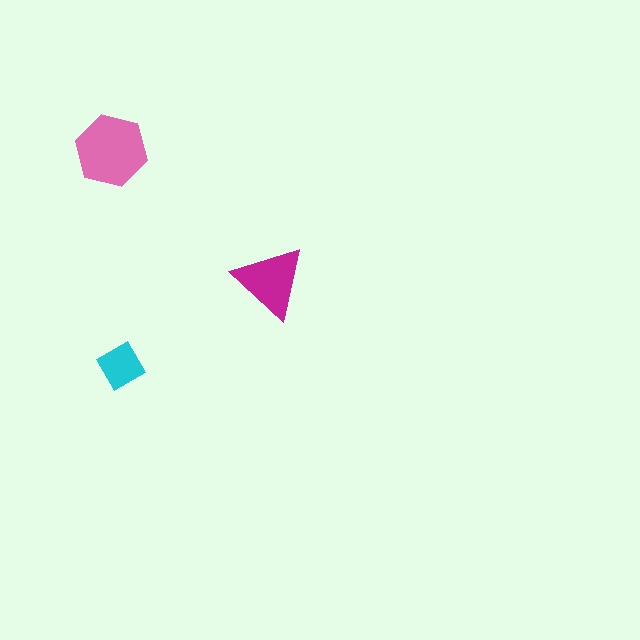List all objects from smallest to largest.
The cyan square, the magenta triangle, the pink hexagon.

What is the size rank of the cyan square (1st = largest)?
3rd.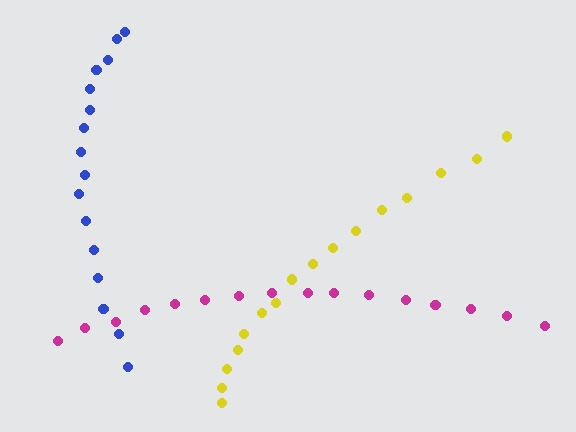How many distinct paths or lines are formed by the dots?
There are 3 distinct paths.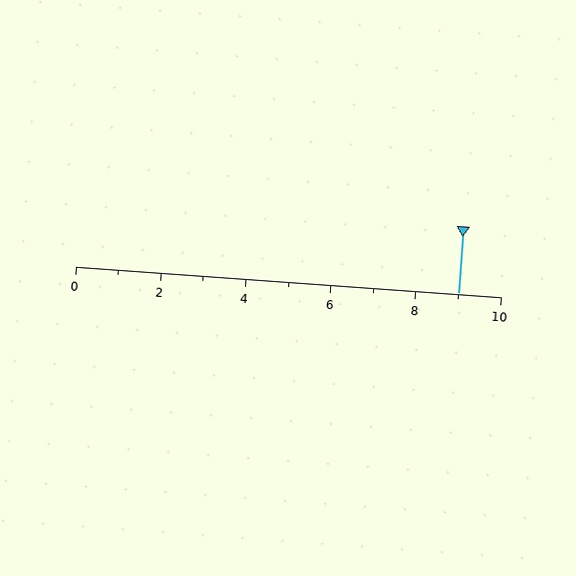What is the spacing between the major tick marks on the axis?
The major ticks are spaced 2 apart.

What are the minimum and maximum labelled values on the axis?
The axis runs from 0 to 10.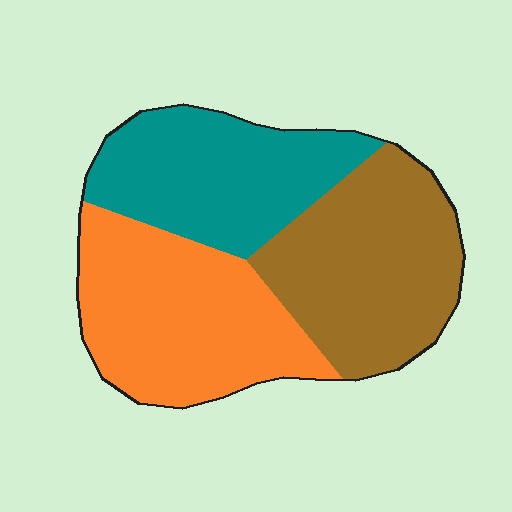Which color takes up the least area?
Teal, at roughly 30%.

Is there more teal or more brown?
Brown.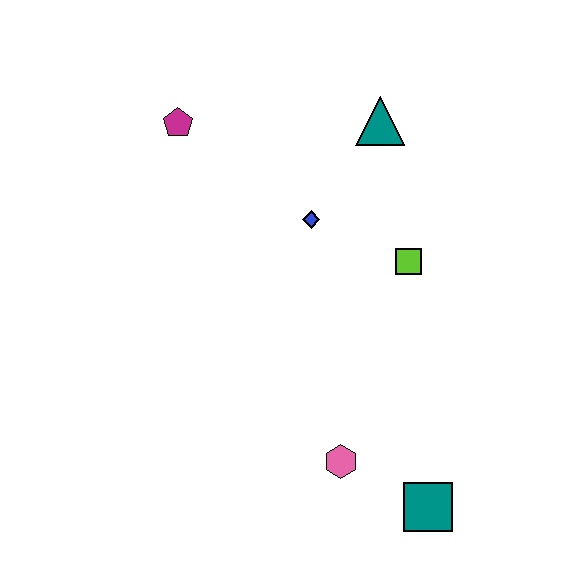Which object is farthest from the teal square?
The magenta pentagon is farthest from the teal square.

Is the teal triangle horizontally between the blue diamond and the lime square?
Yes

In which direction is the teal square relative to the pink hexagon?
The teal square is to the right of the pink hexagon.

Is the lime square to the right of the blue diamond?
Yes